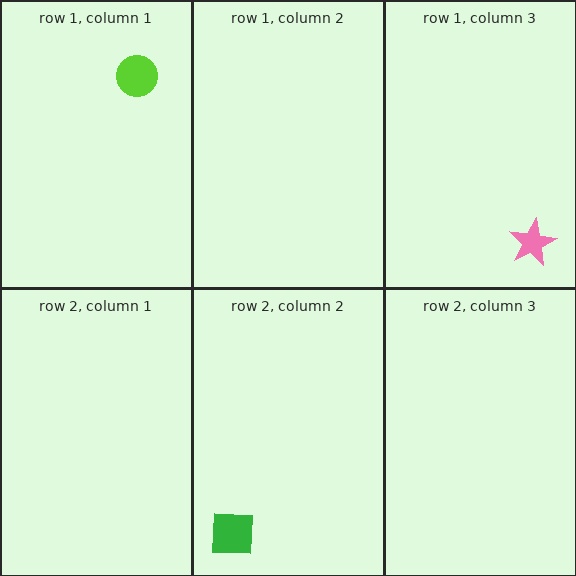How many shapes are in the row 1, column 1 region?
1.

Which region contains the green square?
The row 2, column 2 region.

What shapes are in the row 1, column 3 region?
The pink star.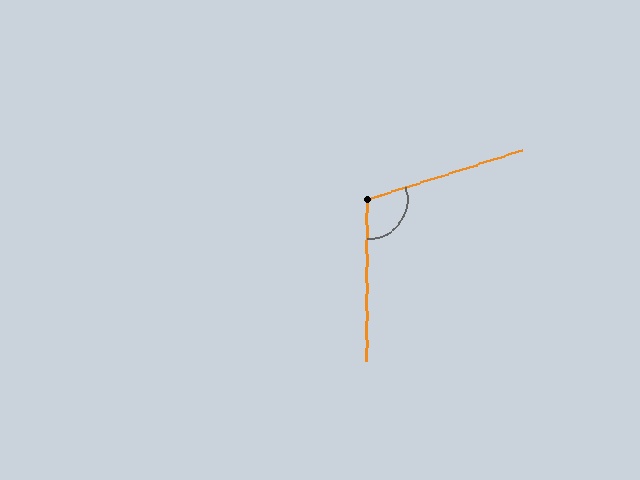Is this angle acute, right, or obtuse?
It is obtuse.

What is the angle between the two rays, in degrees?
Approximately 108 degrees.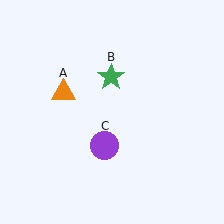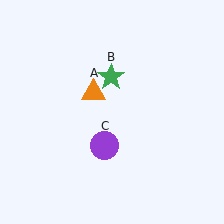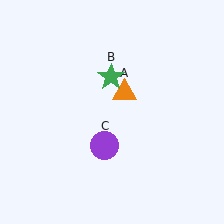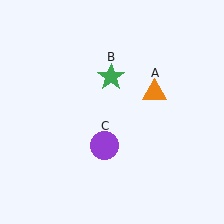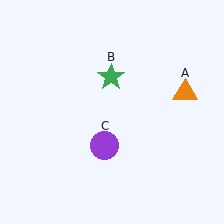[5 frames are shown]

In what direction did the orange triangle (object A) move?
The orange triangle (object A) moved right.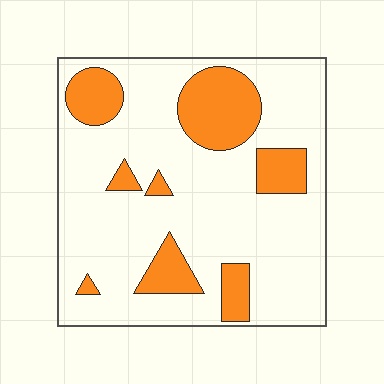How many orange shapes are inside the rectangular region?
8.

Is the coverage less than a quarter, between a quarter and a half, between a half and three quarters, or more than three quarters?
Less than a quarter.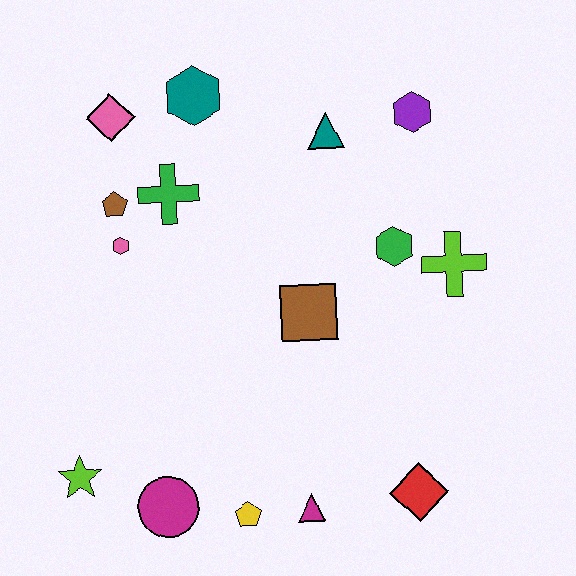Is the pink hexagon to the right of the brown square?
No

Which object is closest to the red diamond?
The magenta triangle is closest to the red diamond.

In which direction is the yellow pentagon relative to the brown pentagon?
The yellow pentagon is below the brown pentagon.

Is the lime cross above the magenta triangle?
Yes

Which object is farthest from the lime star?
The purple hexagon is farthest from the lime star.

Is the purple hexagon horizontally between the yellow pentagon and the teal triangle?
No